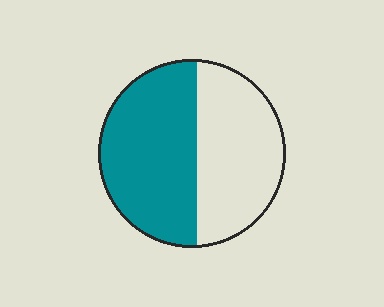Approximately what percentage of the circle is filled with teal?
Approximately 55%.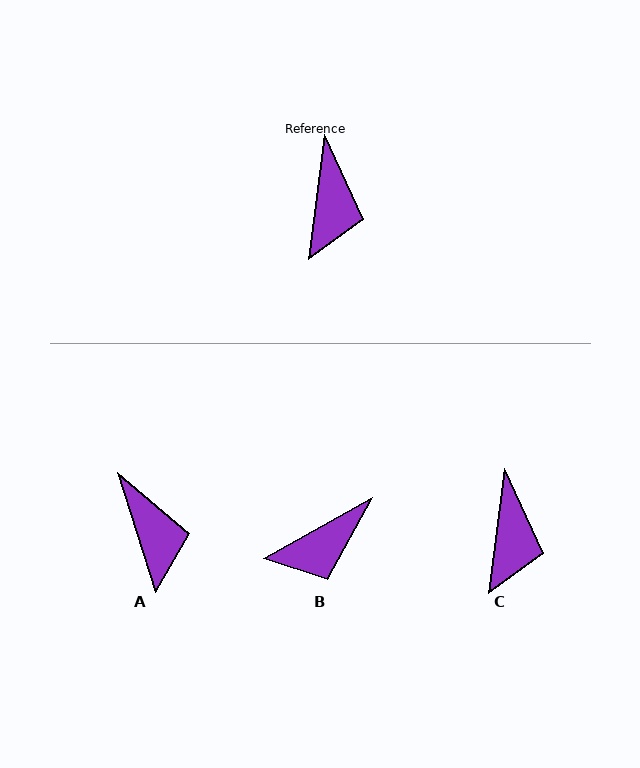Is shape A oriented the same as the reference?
No, it is off by about 25 degrees.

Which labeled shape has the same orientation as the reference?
C.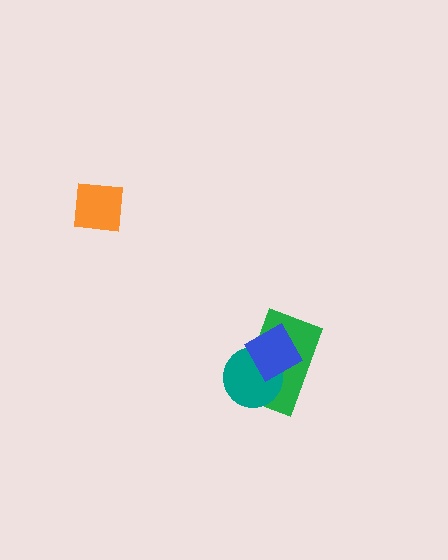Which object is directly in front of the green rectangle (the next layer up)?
The teal circle is directly in front of the green rectangle.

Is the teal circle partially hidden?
Yes, it is partially covered by another shape.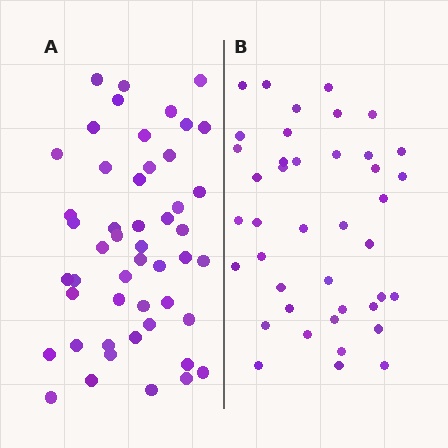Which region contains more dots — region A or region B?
Region A (the left region) has more dots.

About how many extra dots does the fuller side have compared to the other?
Region A has roughly 8 or so more dots than region B.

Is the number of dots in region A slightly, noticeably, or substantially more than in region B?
Region A has only slightly more — the two regions are fairly close. The ratio is roughly 1.2 to 1.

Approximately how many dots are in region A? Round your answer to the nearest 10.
About 50 dots. (The exact count is 49, which rounds to 50.)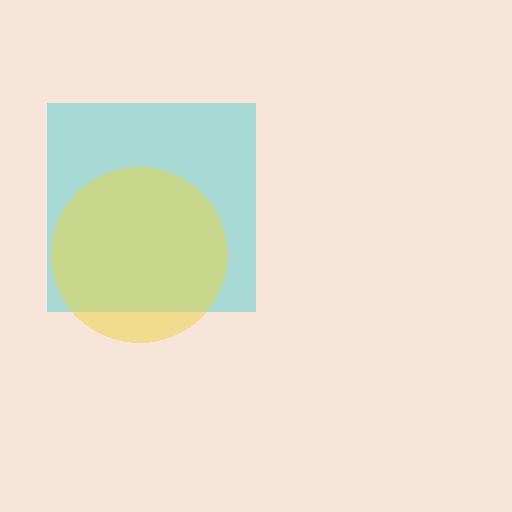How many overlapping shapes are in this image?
There are 2 overlapping shapes in the image.